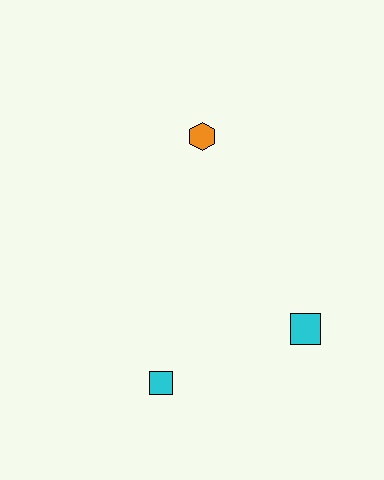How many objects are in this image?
There are 3 objects.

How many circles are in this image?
There are no circles.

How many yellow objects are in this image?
There are no yellow objects.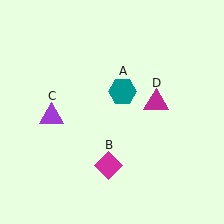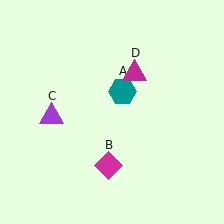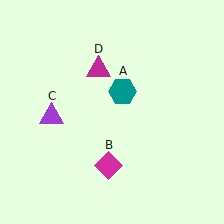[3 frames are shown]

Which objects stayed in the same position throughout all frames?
Teal hexagon (object A) and magenta diamond (object B) and purple triangle (object C) remained stationary.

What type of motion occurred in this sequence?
The magenta triangle (object D) rotated counterclockwise around the center of the scene.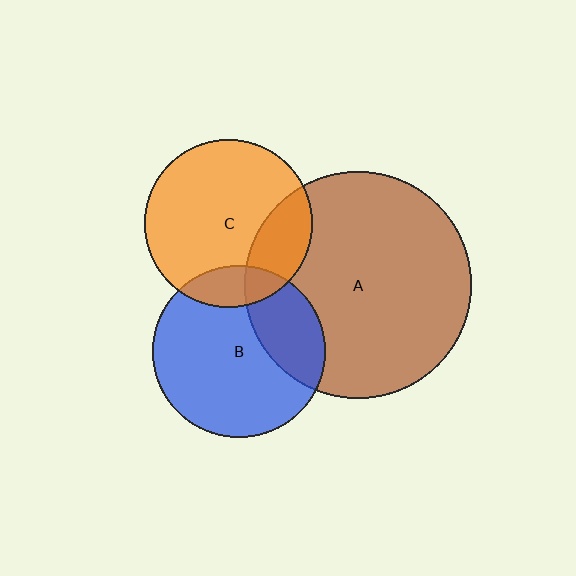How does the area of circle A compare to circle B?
Approximately 1.7 times.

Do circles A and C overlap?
Yes.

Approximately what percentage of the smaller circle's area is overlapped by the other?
Approximately 25%.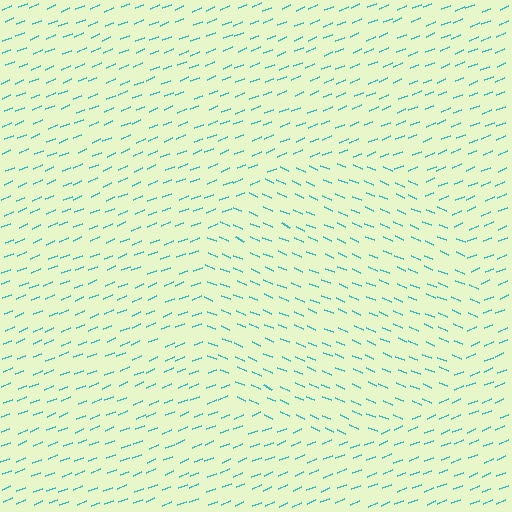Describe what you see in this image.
The image is filled with small cyan line segments. A circle region in the image has lines oriented differently from the surrounding lines, creating a visible texture boundary.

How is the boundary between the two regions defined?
The boundary is defined purely by a change in line orientation (approximately 45 degrees difference). All lines are the same color and thickness.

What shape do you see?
I see a circle.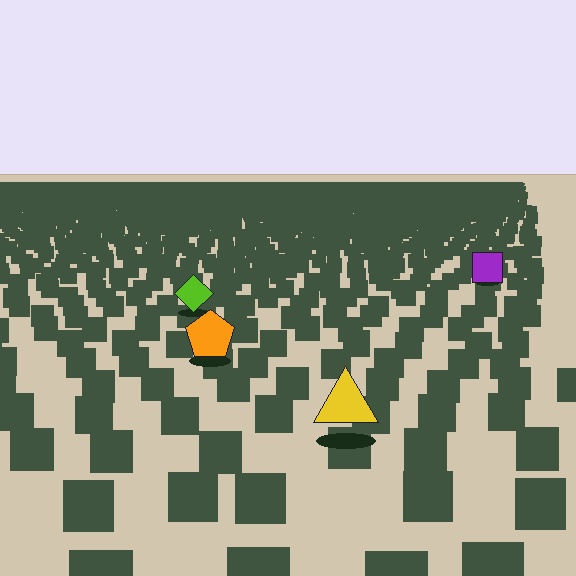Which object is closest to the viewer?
The yellow triangle is closest. The texture marks near it are larger and more spread out.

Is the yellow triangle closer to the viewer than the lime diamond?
Yes. The yellow triangle is closer — you can tell from the texture gradient: the ground texture is coarser near it.